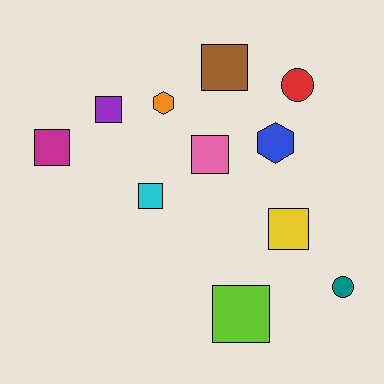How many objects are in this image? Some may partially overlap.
There are 11 objects.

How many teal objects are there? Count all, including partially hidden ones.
There is 1 teal object.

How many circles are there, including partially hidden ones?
There are 2 circles.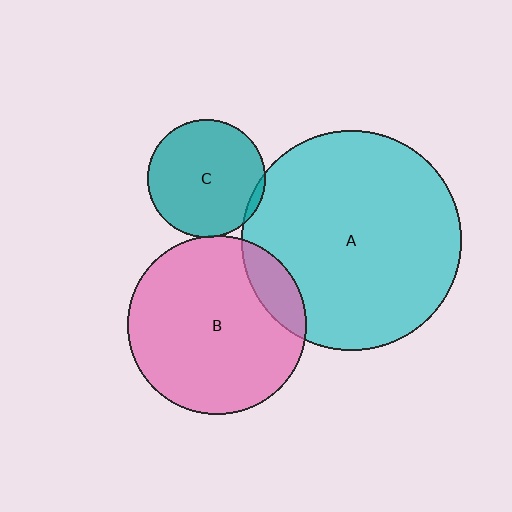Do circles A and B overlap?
Yes.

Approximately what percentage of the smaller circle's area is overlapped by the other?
Approximately 15%.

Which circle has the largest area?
Circle A (cyan).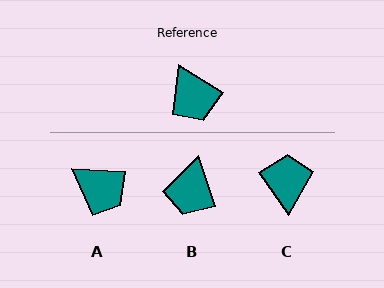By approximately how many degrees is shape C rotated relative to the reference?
Approximately 158 degrees counter-clockwise.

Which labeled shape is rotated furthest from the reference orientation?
C, about 158 degrees away.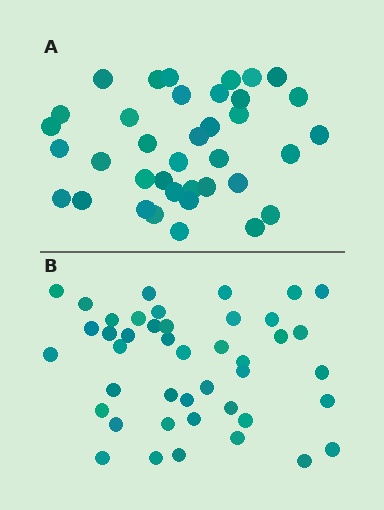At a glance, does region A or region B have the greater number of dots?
Region B (the bottom region) has more dots.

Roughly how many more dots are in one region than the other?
Region B has about 6 more dots than region A.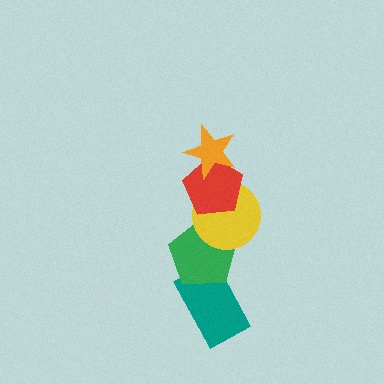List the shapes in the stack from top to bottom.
From top to bottom: the orange star, the red pentagon, the yellow circle, the green pentagon, the teal rectangle.